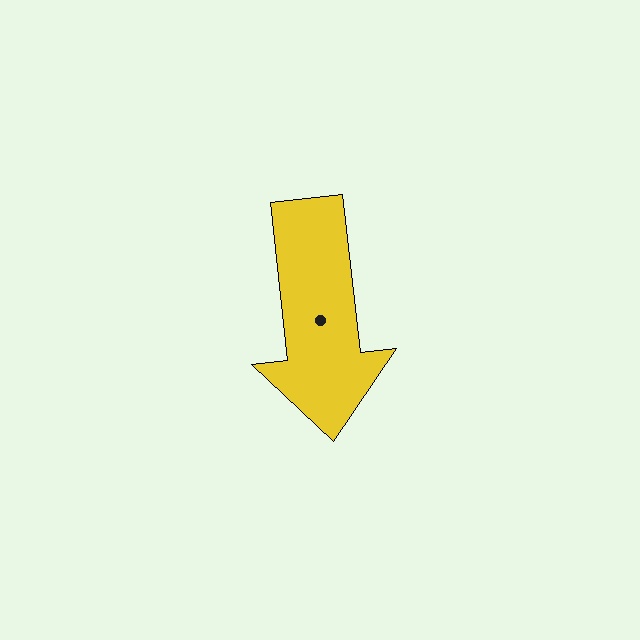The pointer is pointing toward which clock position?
Roughly 6 o'clock.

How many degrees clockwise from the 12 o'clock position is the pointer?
Approximately 174 degrees.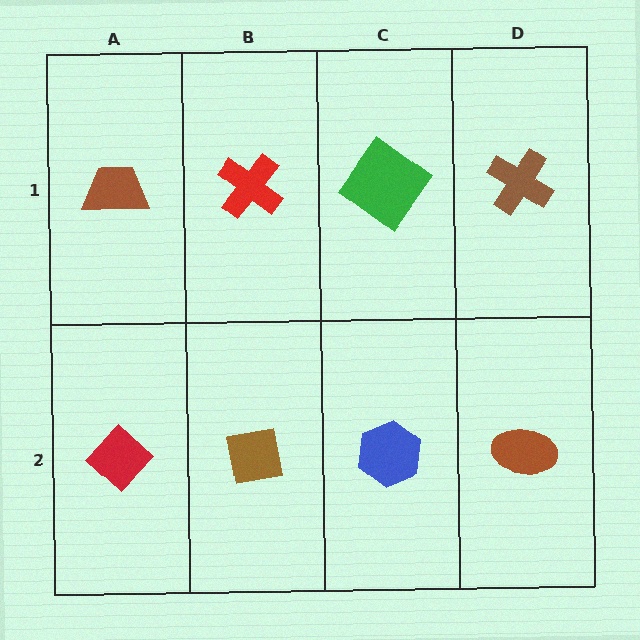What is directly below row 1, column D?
A brown ellipse.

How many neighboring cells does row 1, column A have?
2.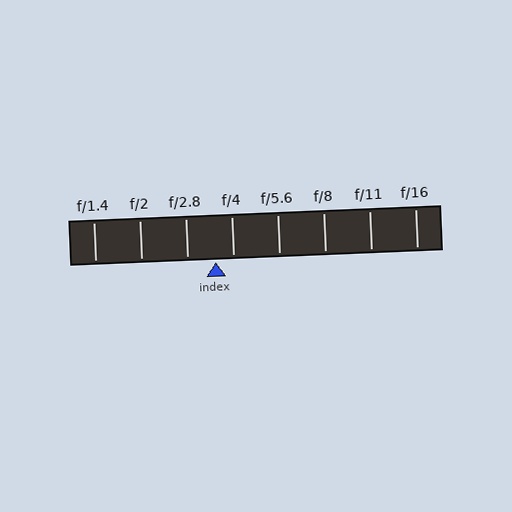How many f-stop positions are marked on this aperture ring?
There are 8 f-stop positions marked.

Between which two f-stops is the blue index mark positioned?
The index mark is between f/2.8 and f/4.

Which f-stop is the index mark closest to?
The index mark is closest to f/4.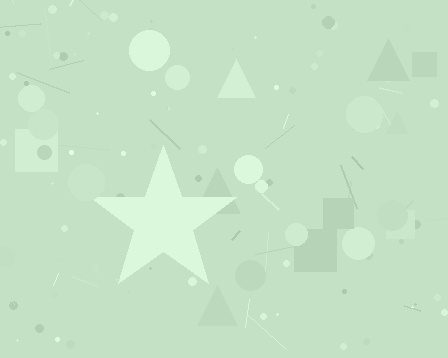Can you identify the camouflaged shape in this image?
The camouflaged shape is a star.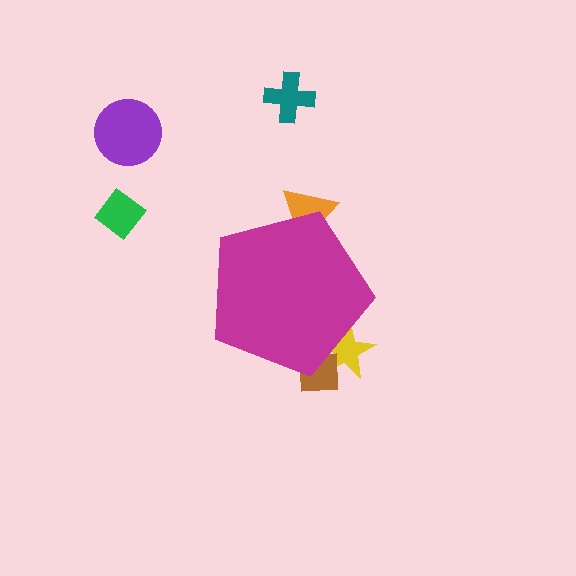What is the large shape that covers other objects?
A magenta pentagon.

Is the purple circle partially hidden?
No, the purple circle is fully visible.